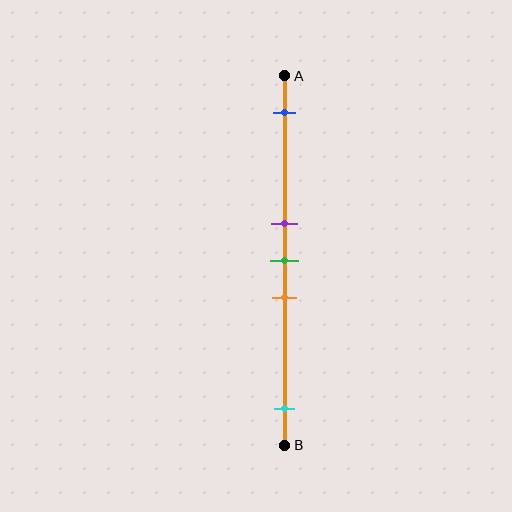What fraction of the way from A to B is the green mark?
The green mark is approximately 50% (0.5) of the way from A to B.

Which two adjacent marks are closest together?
The purple and green marks are the closest adjacent pair.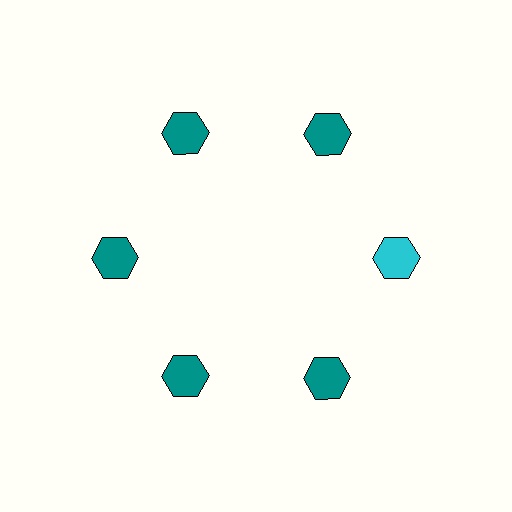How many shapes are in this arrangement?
There are 6 shapes arranged in a ring pattern.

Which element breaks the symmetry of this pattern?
The cyan hexagon at roughly the 3 o'clock position breaks the symmetry. All other shapes are teal hexagons.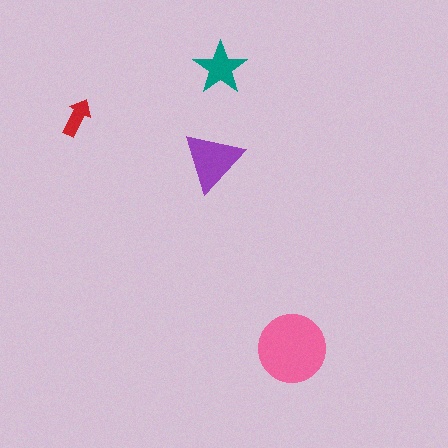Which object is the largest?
The pink circle.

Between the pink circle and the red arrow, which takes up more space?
The pink circle.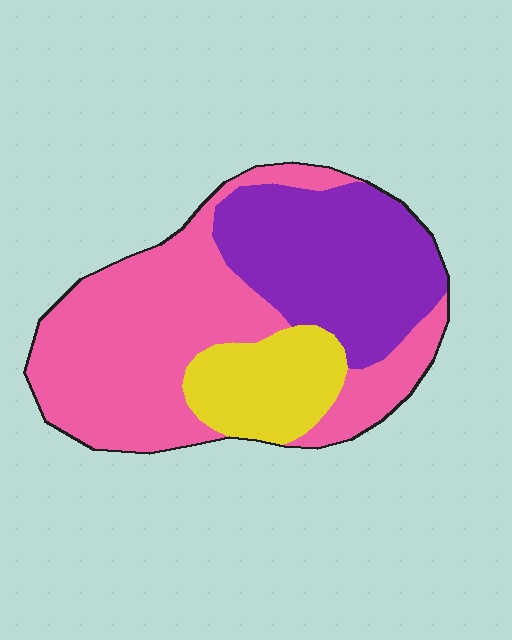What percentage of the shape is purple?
Purple covers 33% of the shape.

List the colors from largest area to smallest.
From largest to smallest: pink, purple, yellow.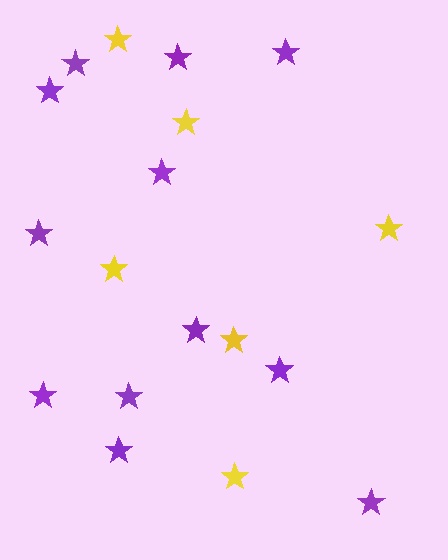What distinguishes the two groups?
There are 2 groups: one group of yellow stars (6) and one group of purple stars (12).